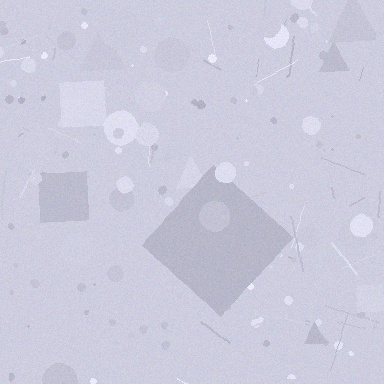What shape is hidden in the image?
A diamond is hidden in the image.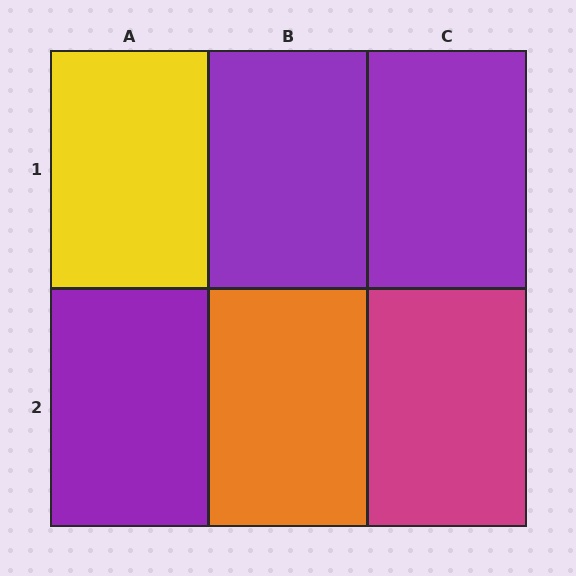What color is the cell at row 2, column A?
Purple.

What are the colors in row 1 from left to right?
Yellow, purple, purple.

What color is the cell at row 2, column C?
Magenta.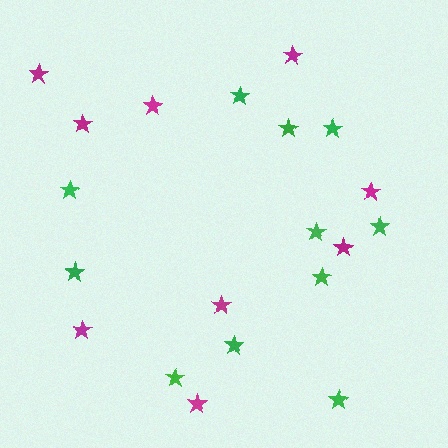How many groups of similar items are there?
There are 2 groups: one group of green stars (11) and one group of magenta stars (9).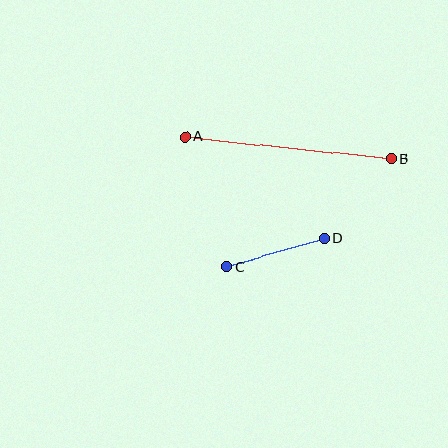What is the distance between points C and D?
The distance is approximately 102 pixels.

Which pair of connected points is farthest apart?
Points A and B are farthest apart.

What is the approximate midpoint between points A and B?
The midpoint is at approximately (288, 148) pixels.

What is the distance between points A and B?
The distance is approximately 208 pixels.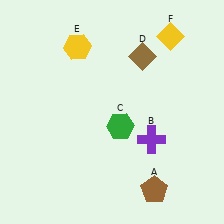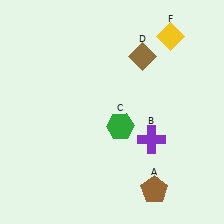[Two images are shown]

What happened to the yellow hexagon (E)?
The yellow hexagon (E) was removed in Image 2. It was in the top-left area of Image 1.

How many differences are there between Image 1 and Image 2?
There is 1 difference between the two images.